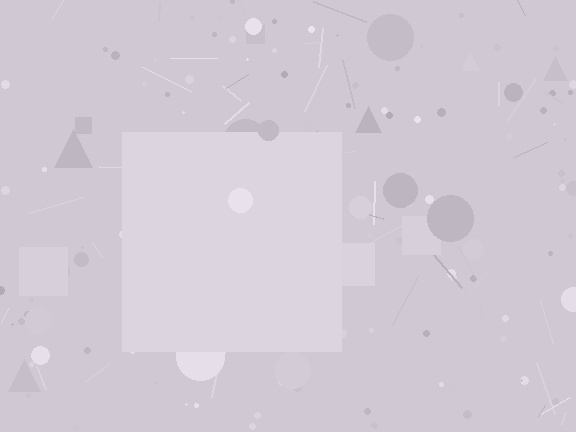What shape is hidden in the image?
A square is hidden in the image.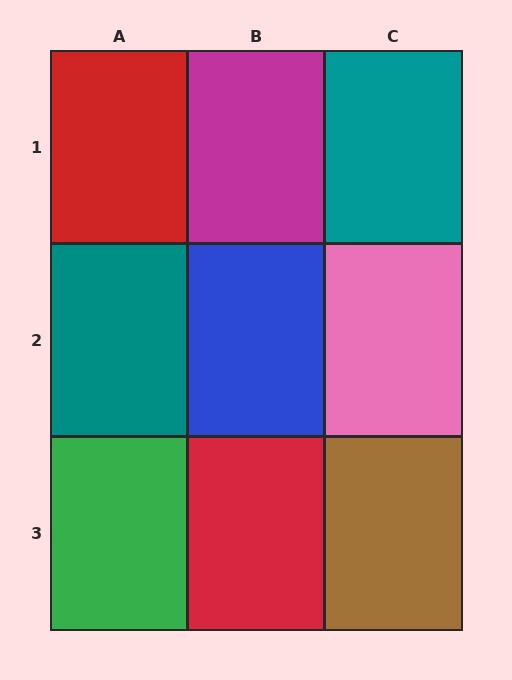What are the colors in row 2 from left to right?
Teal, blue, pink.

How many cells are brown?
1 cell is brown.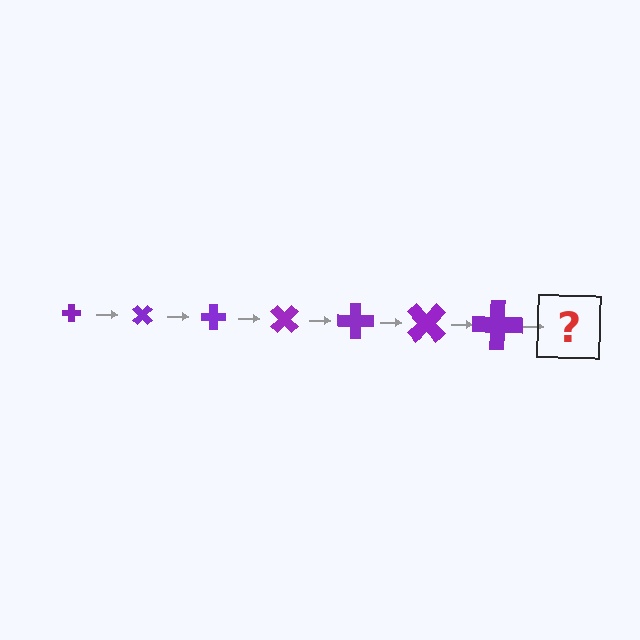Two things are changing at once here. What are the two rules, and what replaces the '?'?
The two rules are that the cross grows larger each step and it rotates 45 degrees each step. The '?' should be a cross, larger than the previous one and rotated 315 degrees from the start.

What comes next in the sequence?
The next element should be a cross, larger than the previous one and rotated 315 degrees from the start.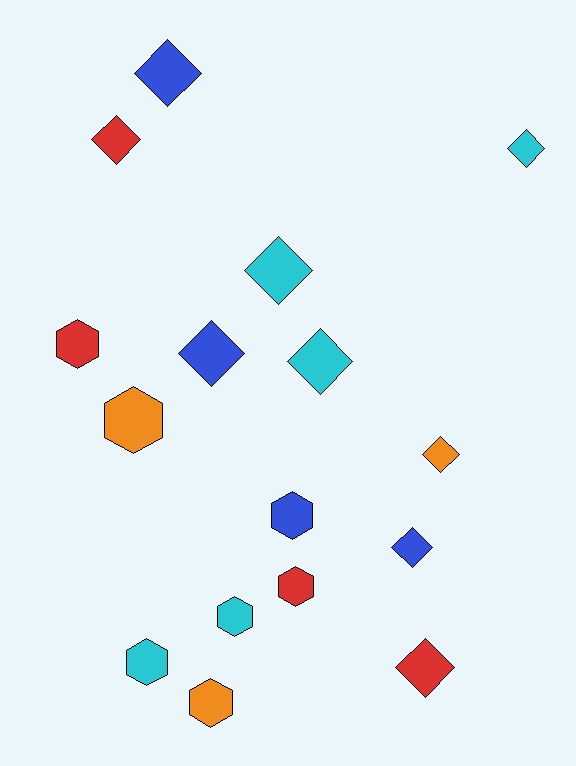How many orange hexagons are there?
There are 2 orange hexagons.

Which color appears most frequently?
Cyan, with 5 objects.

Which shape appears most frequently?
Diamond, with 9 objects.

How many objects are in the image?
There are 16 objects.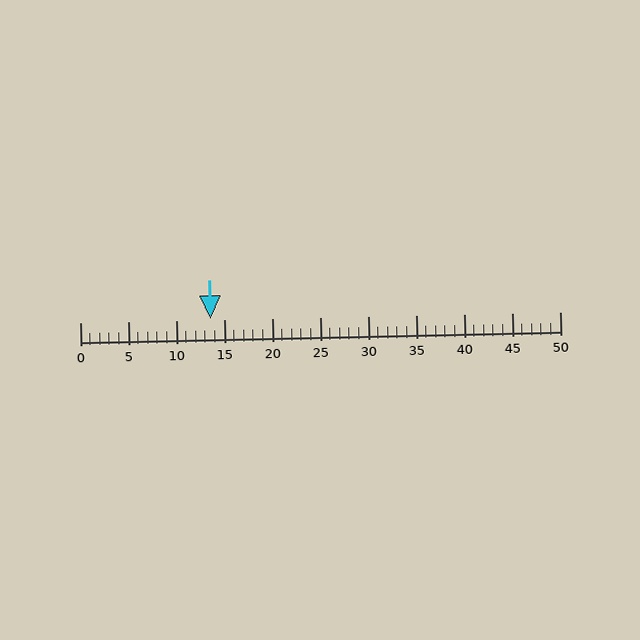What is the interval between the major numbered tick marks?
The major tick marks are spaced 5 units apart.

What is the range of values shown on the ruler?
The ruler shows values from 0 to 50.